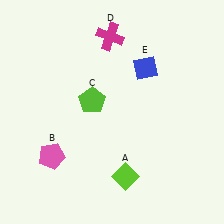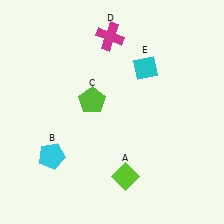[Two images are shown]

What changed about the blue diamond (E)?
In Image 1, E is blue. In Image 2, it changed to cyan.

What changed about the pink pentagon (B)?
In Image 1, B is pink. In Image 2, it changed to cyan.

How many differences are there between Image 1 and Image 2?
There are 2 differences between the two images.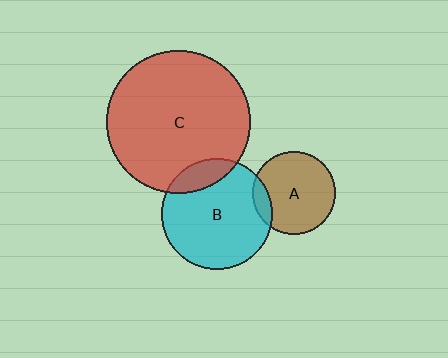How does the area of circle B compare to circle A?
Approximately 1.8 times.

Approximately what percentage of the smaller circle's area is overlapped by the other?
Approximately 15%.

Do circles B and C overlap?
Yes.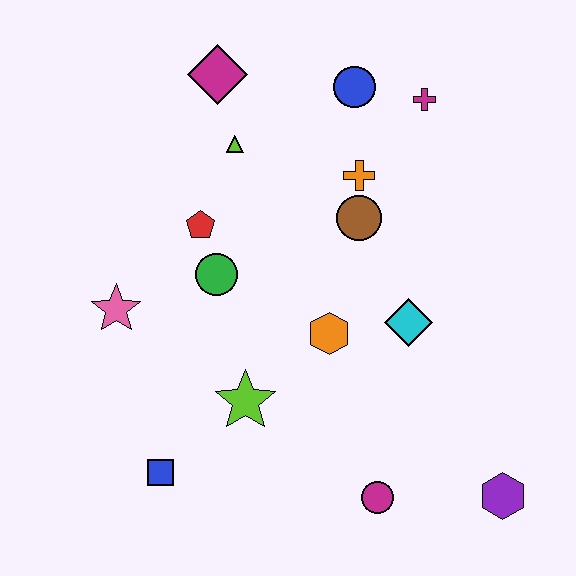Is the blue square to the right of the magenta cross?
No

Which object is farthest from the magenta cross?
The blue square is farthest from the magenta cross.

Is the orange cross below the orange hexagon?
No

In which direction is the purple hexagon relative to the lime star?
The purple hexagon is to the right of the lime star.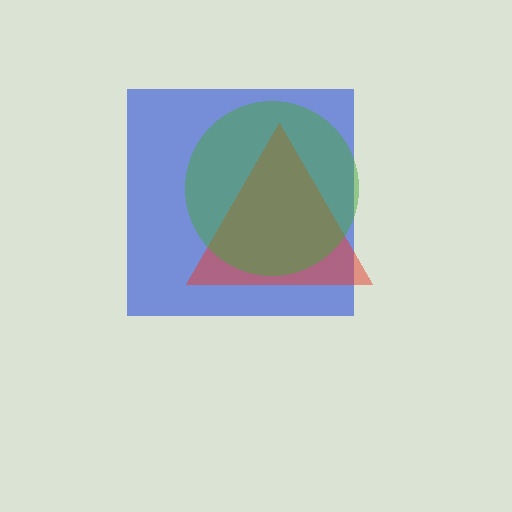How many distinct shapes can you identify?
There are 3 distinct shapes: a blue square, a red triangle, a green circle.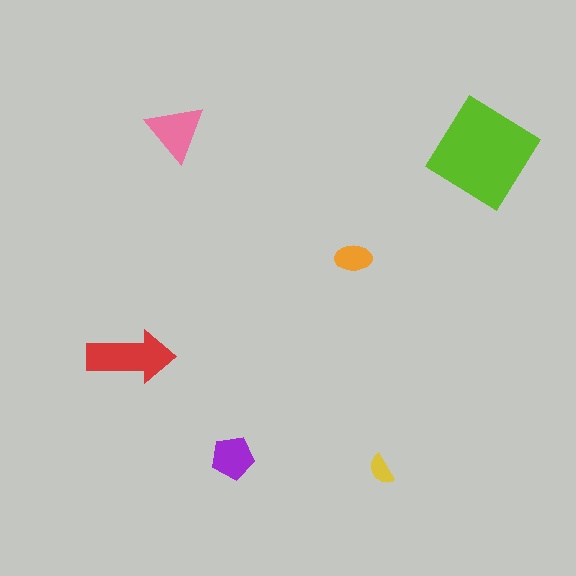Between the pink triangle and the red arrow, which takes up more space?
The red arrow.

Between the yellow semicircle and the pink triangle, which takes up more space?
The pink triangle.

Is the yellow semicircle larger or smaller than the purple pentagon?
Smaller.